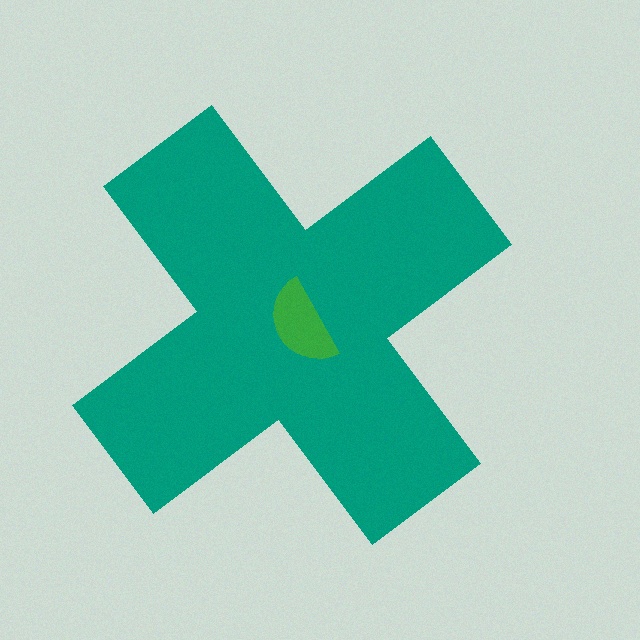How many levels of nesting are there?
2.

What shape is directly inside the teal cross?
The green semicircle.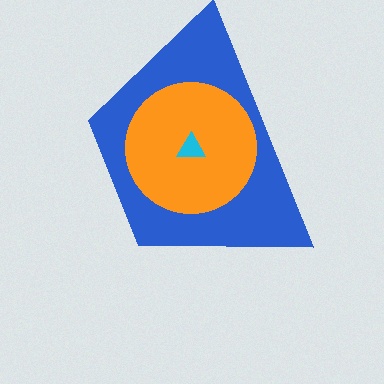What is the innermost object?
The cyan triangle.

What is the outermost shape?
The blue trapezoid.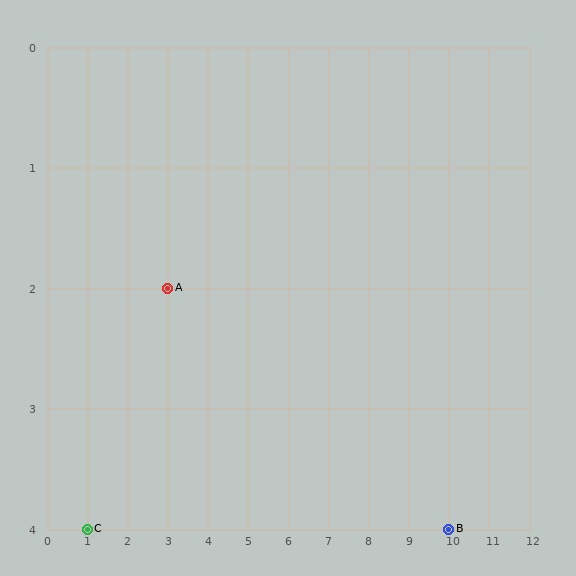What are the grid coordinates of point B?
Point B is at grid coordinates (10, 4).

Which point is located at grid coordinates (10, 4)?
Point B is at (10, 4).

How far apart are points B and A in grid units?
Points B and A are 7 columns and 2 rows apart (about 7.3 grid units diagonally).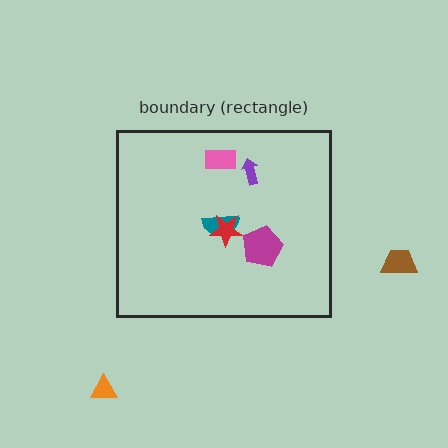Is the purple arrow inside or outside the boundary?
Inside.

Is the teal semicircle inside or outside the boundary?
Inside.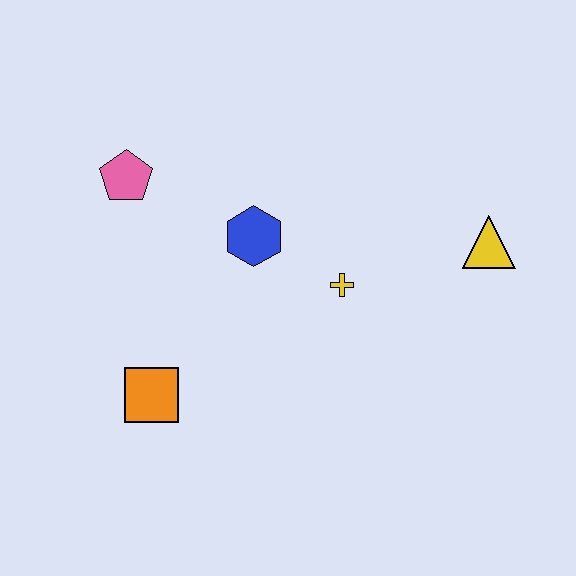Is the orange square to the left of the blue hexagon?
Yes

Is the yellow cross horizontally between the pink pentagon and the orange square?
No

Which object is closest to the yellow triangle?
The yellow cross is closest to the yellow triangle.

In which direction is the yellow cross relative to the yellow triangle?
The yellow cross is to the left of the yellow triangle.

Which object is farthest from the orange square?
The yellow triangle is farthest from the orange square.